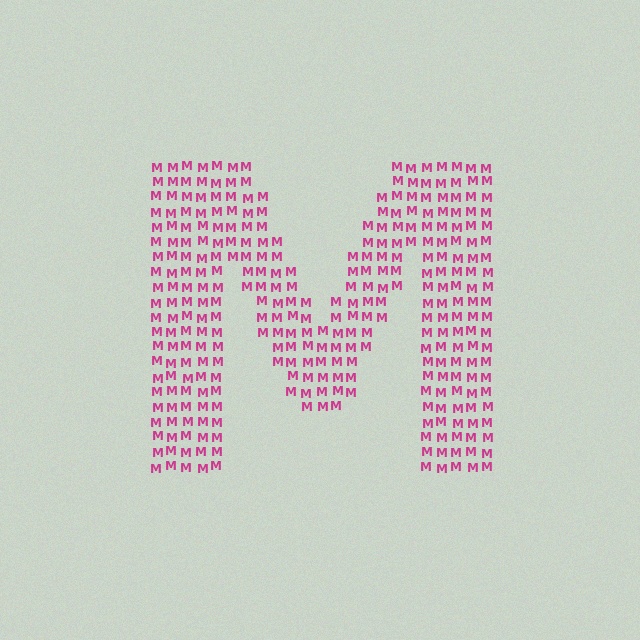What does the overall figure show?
The overall figure shows the letter M.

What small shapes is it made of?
It is made of small letter M's.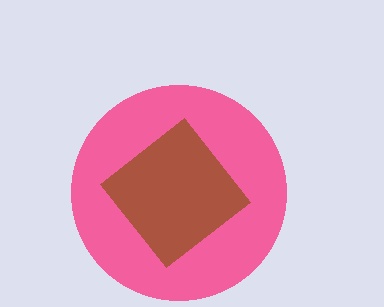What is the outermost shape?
The pink circle.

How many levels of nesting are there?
2.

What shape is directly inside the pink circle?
The brown diamond.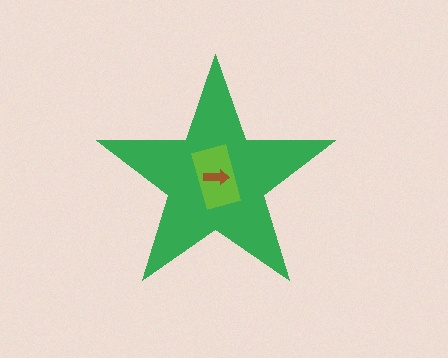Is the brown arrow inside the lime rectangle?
Yes.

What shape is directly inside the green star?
The lime rectangle.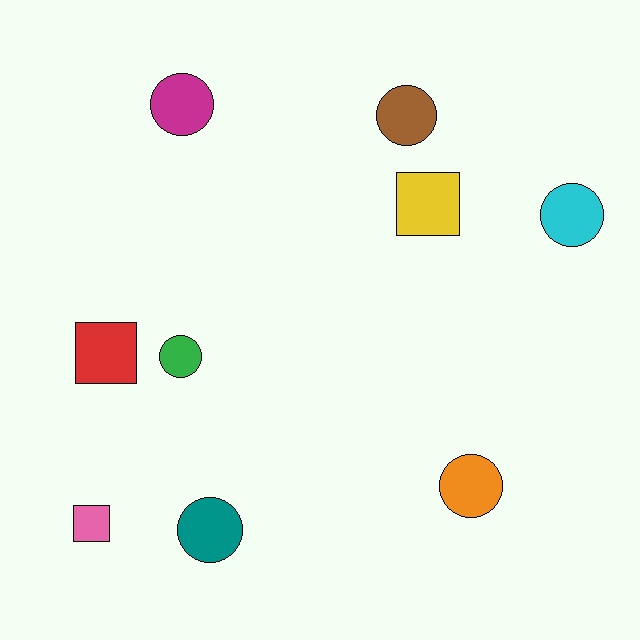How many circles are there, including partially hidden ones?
There are 6 circles.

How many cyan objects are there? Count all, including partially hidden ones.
There is 1 cyan object.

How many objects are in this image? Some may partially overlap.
There are 9 objects.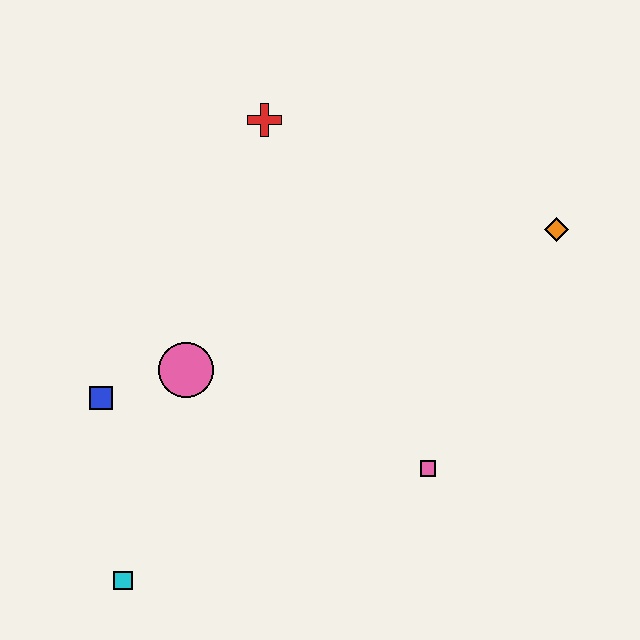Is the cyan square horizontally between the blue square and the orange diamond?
Yes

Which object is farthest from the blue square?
The orange diamond is farthest from the blue square.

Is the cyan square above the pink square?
No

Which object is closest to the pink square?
The pink circle is closest to the pink square.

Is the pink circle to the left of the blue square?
No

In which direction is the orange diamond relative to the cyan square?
The orange diamond is to the right of the cyan square.